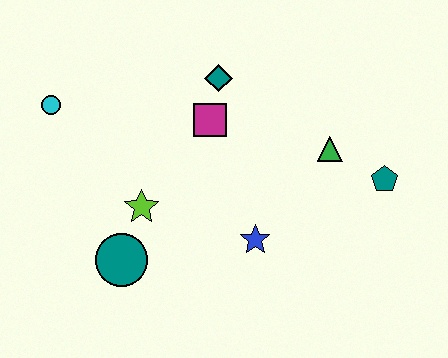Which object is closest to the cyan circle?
The lime star is closest to the cyan circle.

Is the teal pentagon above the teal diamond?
No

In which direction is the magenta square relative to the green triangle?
The magenta square is to the left of the green triangle.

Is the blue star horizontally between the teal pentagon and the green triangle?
No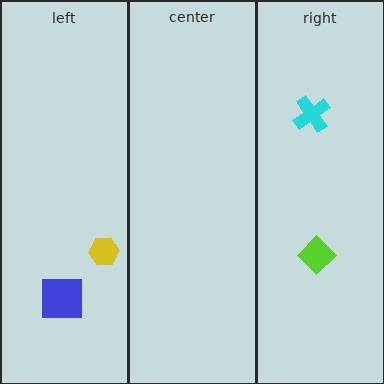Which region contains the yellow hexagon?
The left region.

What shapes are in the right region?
The cyan cross, the lime diamond.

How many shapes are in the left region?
2.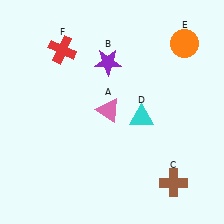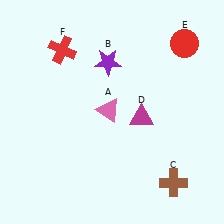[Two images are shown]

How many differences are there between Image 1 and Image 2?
There are 2 differences between the two images.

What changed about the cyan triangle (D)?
In Image 1, D is cyan. In Image 2, it changed to magenta.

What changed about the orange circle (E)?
In Image 1, E is orange. In Image 2, it changed to red.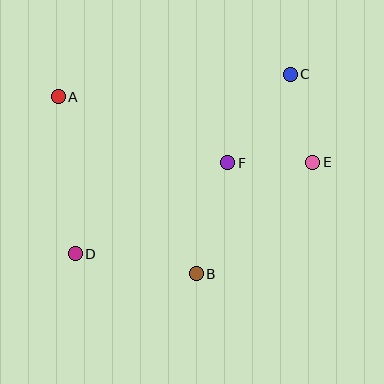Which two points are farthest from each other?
Points C and D are farthest from each other.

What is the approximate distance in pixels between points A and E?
The distance between A and E is approximately 263 pixels.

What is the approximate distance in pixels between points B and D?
The distance between B and D is approximately 123 pixels.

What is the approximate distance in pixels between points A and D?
The distance between A and D is approximately 158 pixels.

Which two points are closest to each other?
Points E and F are closest to each other.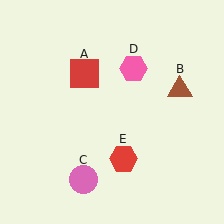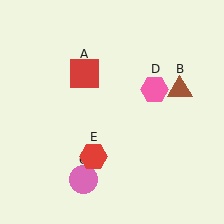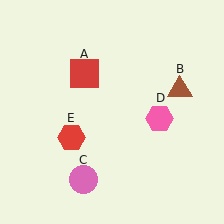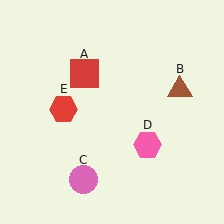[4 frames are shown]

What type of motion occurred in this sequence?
The pink hexagon (object D), red hexagon (object E) rotated clockwise around the center of the scene.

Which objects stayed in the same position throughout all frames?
Red square (object A) and brown triangle (object B) and pink circle (object C) remained stationary.